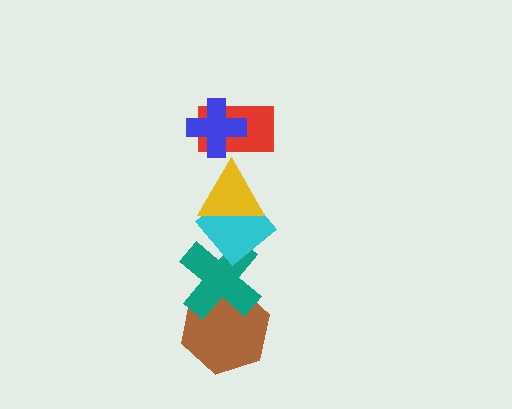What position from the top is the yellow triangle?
The yellow triangle is 3rd from the top.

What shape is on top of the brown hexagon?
The teal cross is on top of the brown hexagon.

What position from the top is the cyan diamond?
The cyan diamond is 4th from the top.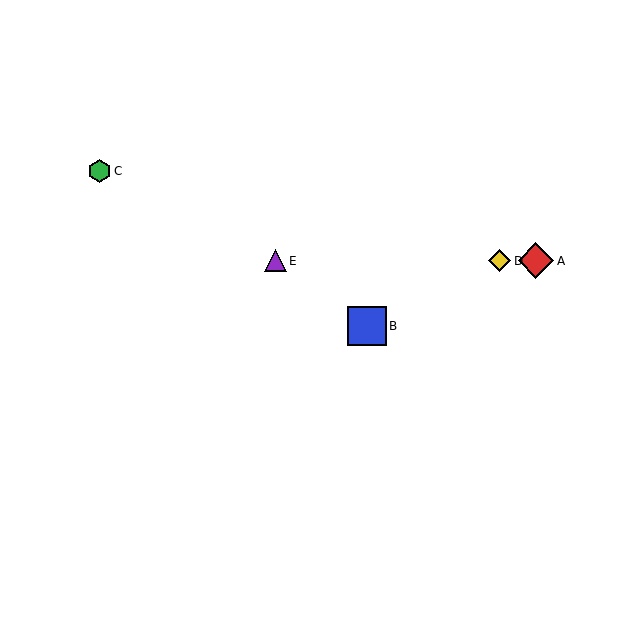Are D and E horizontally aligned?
Yes, both are at y≈261.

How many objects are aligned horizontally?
3 objects (A, D, E) are aligned horizontally.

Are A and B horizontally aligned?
No, A is at y≈261 and B is at y≈326.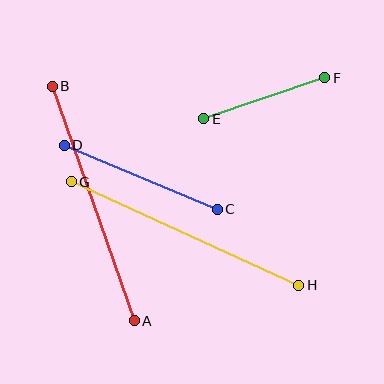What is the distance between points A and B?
The distance is approximately 249 pixels.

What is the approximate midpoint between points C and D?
The midpoint is at approximately (141, 177) pixels.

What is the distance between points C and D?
The distance is approximately 166 pixels.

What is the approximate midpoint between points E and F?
The midpoint is at approximately (264, 98) pixels.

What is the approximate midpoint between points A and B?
The midpoint is at approximately (93, 204) pixels.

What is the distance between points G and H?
The distance is approximately 250 pixels.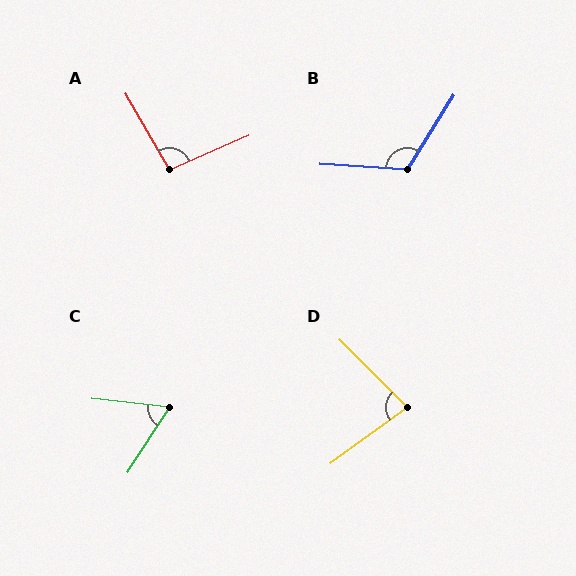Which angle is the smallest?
C, at approximately 63 degrees.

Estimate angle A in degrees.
Approximately 97 degrees.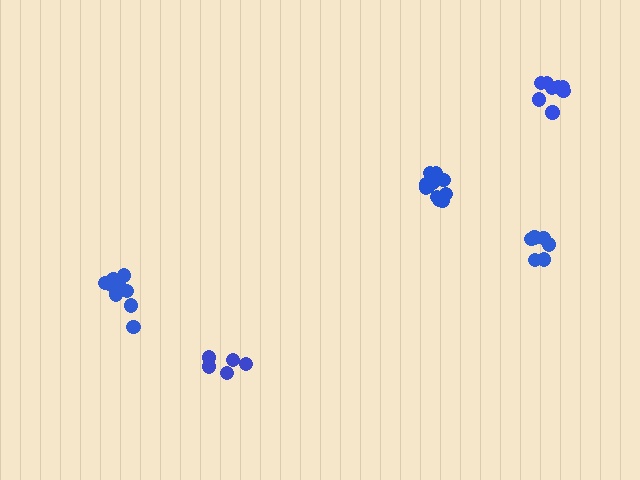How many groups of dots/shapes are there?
There are 5 groups.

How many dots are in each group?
Group 1: 9 dots, Group 2: 11 dots, Group 3: 11 dots, Group 4: 6 dots, Group 5: 5 dots (42 total).